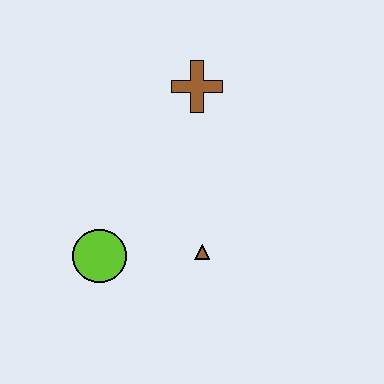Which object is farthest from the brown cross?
The lime circle is farthest from the brown cross.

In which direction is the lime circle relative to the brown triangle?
The lime circle is to the left of the brown triangle.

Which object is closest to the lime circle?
The brown triangle is closest to the lime circle.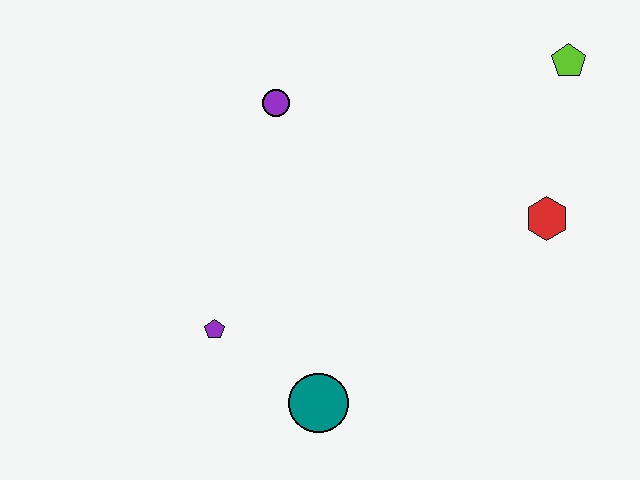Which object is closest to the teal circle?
The purple pentagon is closest to the teal circle.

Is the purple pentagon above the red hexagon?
No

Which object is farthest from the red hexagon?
The purple pentagon is farthest from the red hexagon.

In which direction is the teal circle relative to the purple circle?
The teal circle is below the purple circle.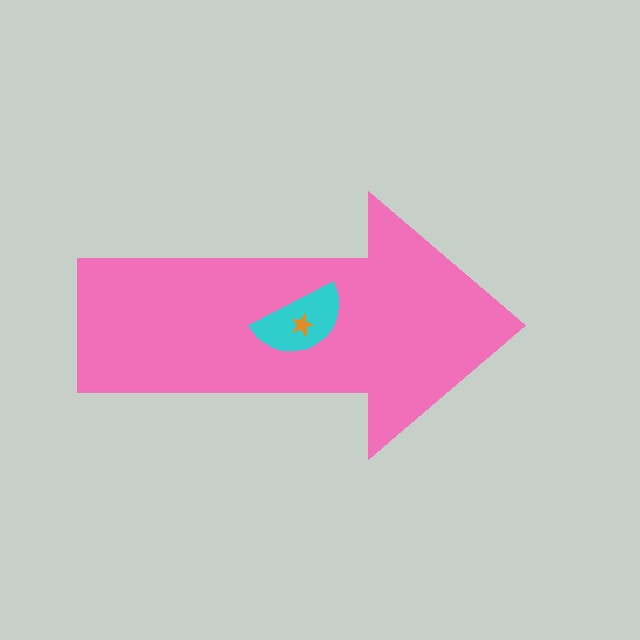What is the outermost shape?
The pink arrow.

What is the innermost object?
The orange star.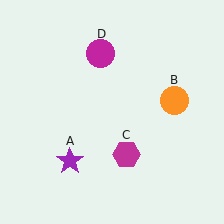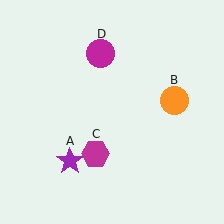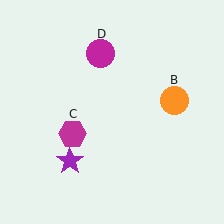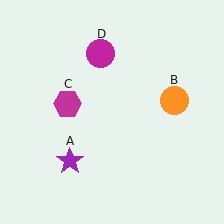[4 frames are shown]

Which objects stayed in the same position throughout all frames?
Purple star (object A) and orange circle (object B) and magenta circle (object D) remained stationary.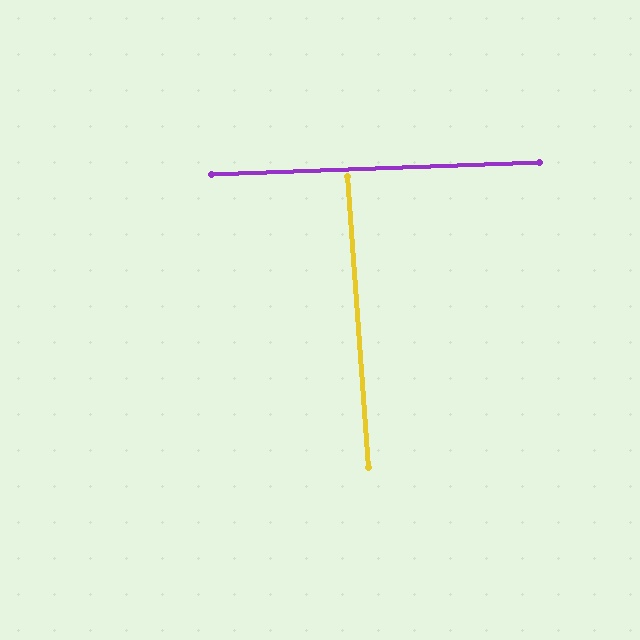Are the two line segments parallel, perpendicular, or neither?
Perpendicular — they meet at approximately 88°.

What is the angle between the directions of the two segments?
Approximately 88 degrees.